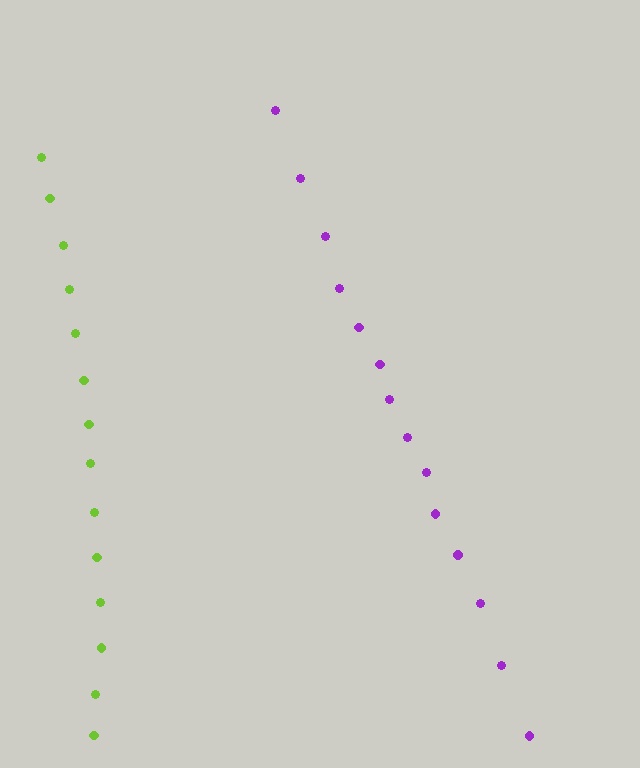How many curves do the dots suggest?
There are 2 distinct paths.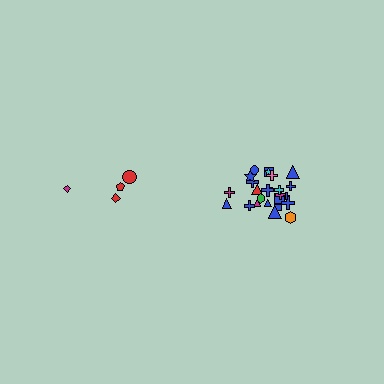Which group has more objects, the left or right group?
The right group.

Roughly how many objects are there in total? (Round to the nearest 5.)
Roughly 30 objects in total.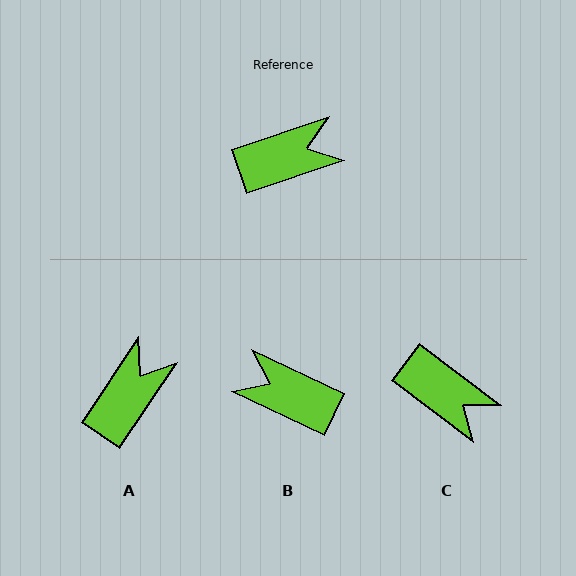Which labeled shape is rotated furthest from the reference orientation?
B, about 136 degrees away.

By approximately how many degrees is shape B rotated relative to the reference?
Approximately 136 degrees counter-clockwise.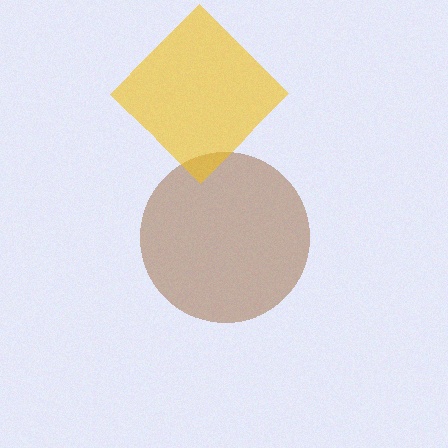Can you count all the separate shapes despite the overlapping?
Yes, there are 2 separate shapes.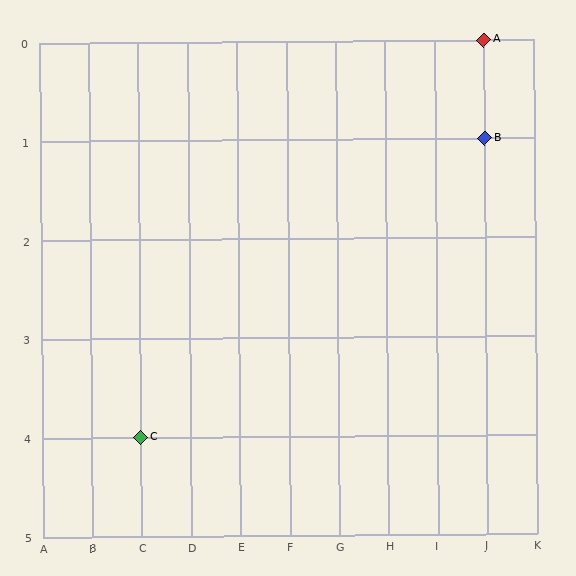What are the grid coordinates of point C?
Point C is at grid coordinates (C, 4).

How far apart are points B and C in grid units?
Points B and C are 7 columns and 3 rows apart (about 7.6 grid units diagonally).